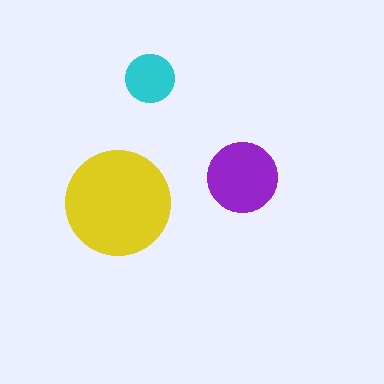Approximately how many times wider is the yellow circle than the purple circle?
About 1.5 times wider.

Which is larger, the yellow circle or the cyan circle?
The yellow one.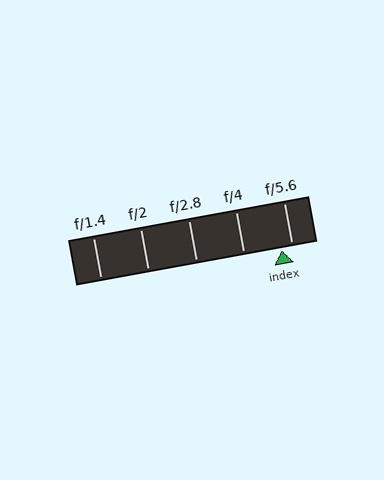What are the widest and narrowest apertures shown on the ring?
The widest aperture shown is f/1.4 and the narrowest is f/5.6.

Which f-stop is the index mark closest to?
The index mark is closest to f/5.6.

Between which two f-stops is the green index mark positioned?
The index mark is between f/4 and f/5.6.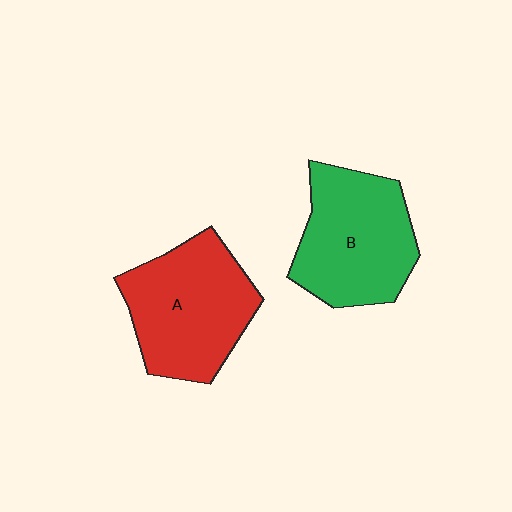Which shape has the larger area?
Shape A (red).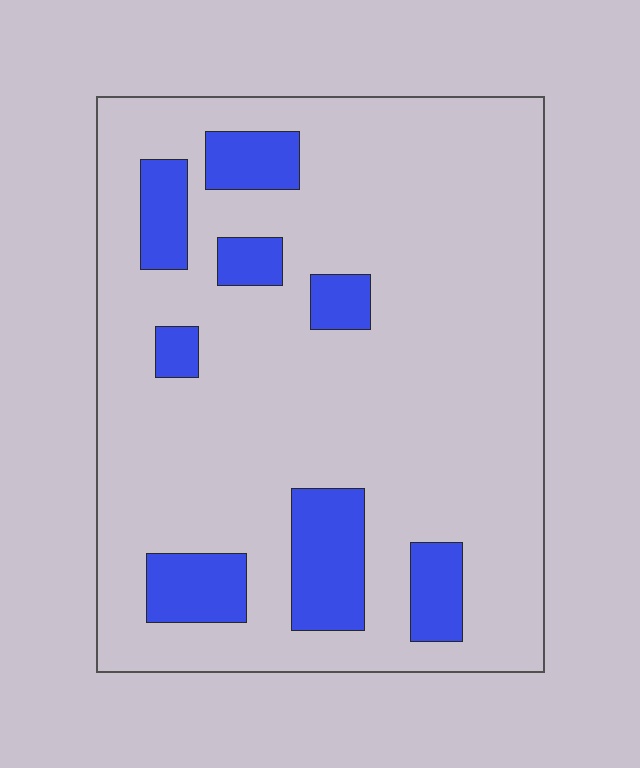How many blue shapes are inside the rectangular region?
8.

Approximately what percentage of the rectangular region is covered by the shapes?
Approximately 15%.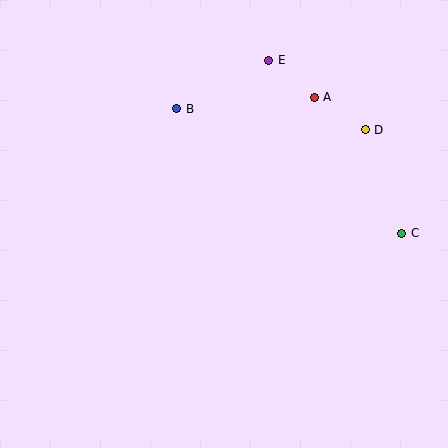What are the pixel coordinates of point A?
Point A is at (314, 97).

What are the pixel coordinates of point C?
Point C is at (402, 233).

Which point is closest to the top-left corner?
Point B is closest to the top-left corner.